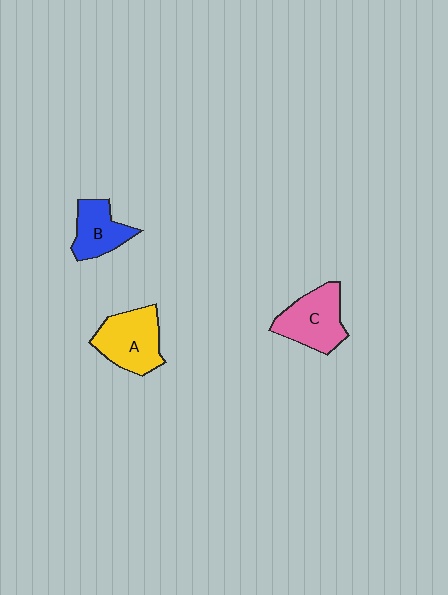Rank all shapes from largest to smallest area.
From largest to smallest: A (yellow), C (pink), B (blue).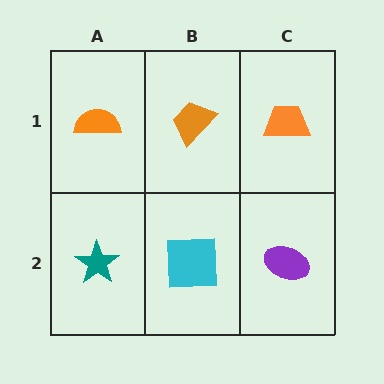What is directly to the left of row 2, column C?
A cyan square.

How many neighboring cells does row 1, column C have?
2.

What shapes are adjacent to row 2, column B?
An orange trapezoid (row 1, column B), a teal star (row 2, column A), a purple ellipse (row 2, column C).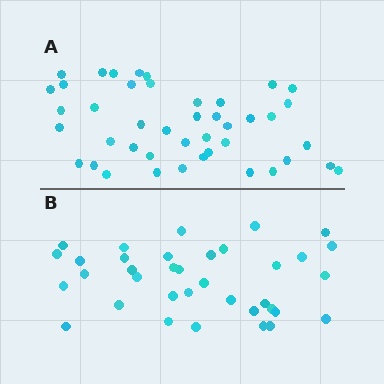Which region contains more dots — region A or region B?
Region A (the top region) has more dots.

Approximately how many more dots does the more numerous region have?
Region A has roughly 8 or so more dots than region B.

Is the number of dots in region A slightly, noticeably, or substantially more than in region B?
Region A has only slightly more — the two regions are fairly close. The ratio is roughly 1.2 to 1.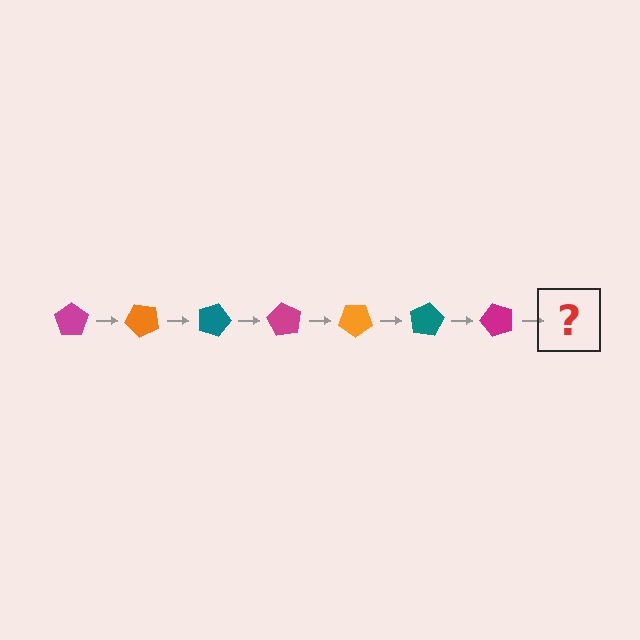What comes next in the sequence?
The next element should be an orange pentagon, rotated 315 degrees from the start.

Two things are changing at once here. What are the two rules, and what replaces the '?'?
The two rules are that it rotates 45 degrees each step and the color cycles through magenta, orange, and teal. The '?' should be an orange pentagon, rotated 315 degrees from the start.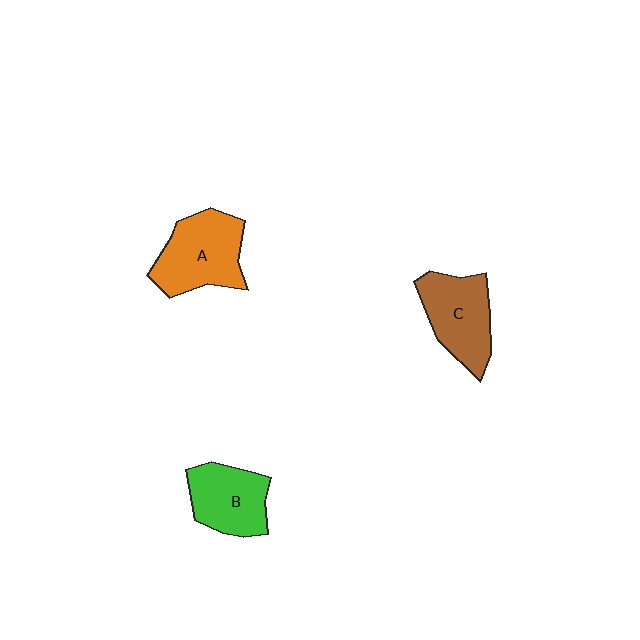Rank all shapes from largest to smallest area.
From largest to smallest: A (orange), C (brown), B (green).